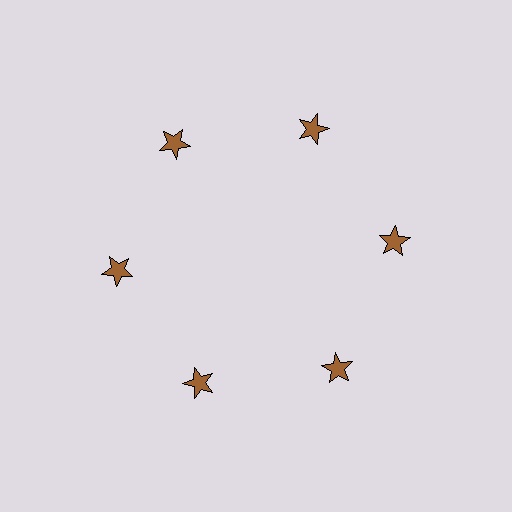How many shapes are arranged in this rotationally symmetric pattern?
There are 6 shapes, arranged in 6 groups of 1.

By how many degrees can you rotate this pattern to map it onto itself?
The pattern maps onto itself every 60 degrees of rotation.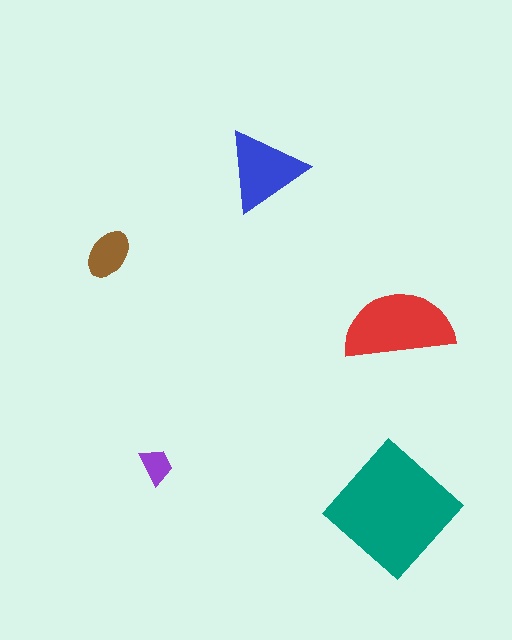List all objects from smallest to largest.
The purple trapezoid, the brown ellipse, the blue triangle, the red semicircle, the teal diamond.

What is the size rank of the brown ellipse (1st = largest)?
4th.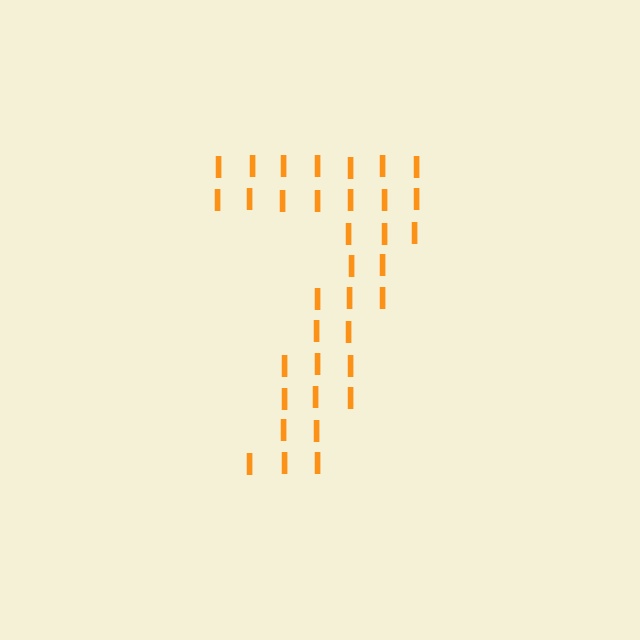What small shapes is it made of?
It is made of small letter I's.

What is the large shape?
The large shape is the digit 7.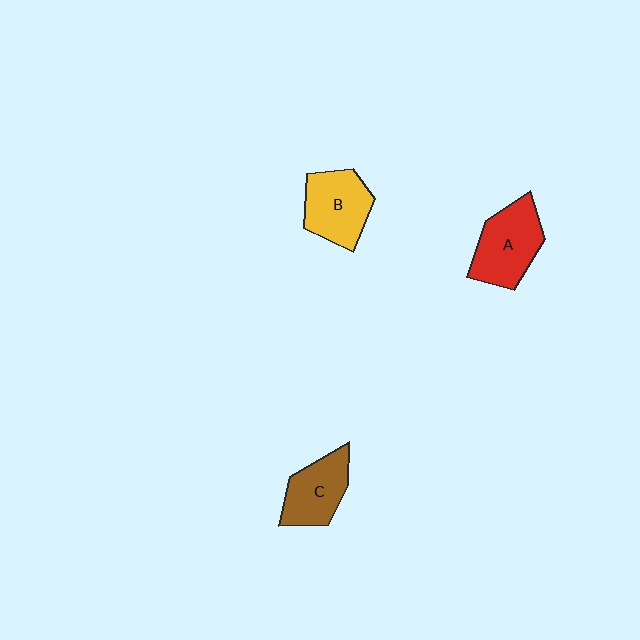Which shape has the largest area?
Shape A (red).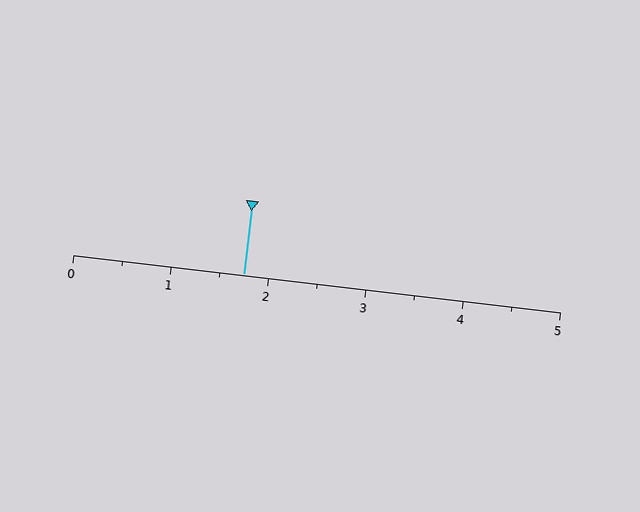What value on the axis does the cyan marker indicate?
The marker indicates approximately 1.8.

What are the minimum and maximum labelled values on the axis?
The axis runs from 0 to 5.